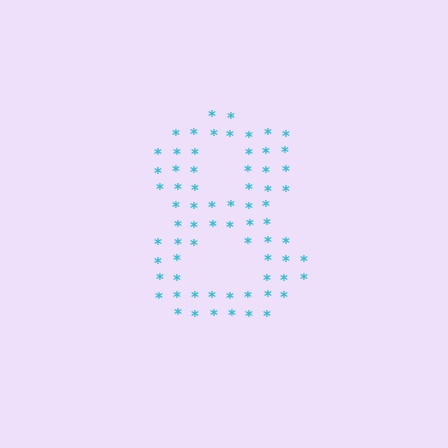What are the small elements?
The small elements are asterisks.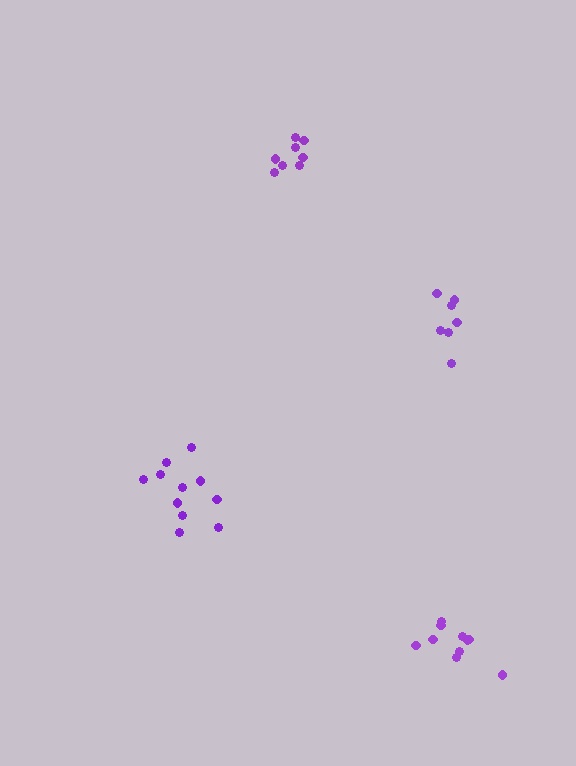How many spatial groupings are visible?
There are 4 spatial groupings.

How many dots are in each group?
Group 1: 8 dots, Group 2: 10 dots, Group 3: 7 dots, Group 4: 11 dots (36 total).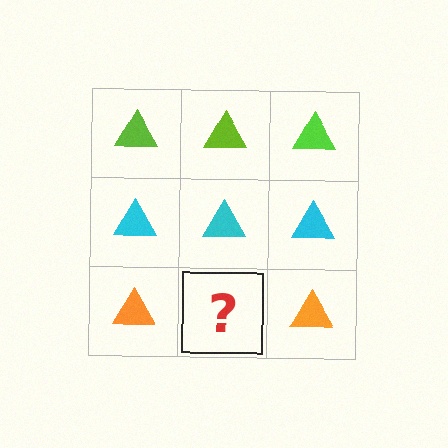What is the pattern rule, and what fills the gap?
The rule is that each row has a consistent color. The gap should be filled with an orange triangle.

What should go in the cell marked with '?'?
The missing cell should contain an orange triangle.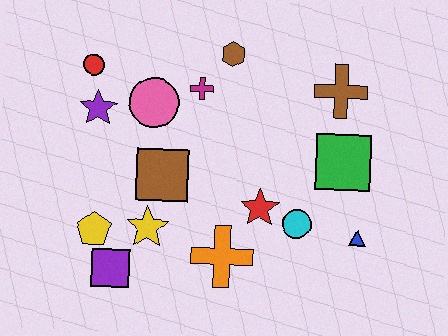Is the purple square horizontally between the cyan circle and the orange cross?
No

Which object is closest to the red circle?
The purple star is closest to the red circle.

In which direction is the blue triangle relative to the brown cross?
The blue triangle is below the brown cross.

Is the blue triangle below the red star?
Yes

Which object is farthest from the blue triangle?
The red circle is farthest from the blue triangle.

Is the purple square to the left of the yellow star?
Yes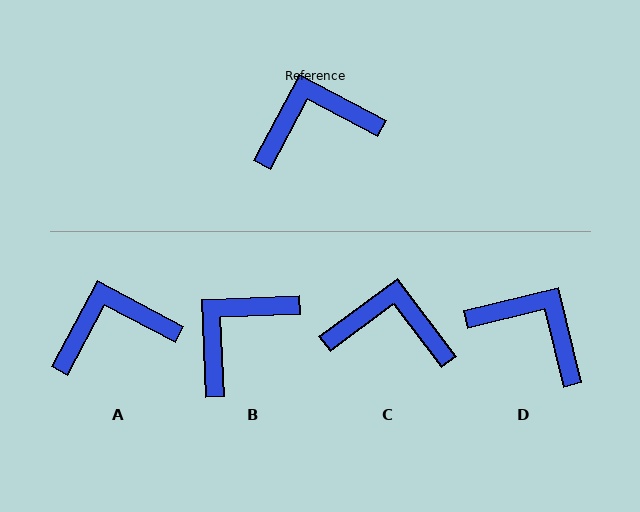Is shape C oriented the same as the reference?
No, it is off by about 25 degrees.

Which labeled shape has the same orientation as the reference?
A.